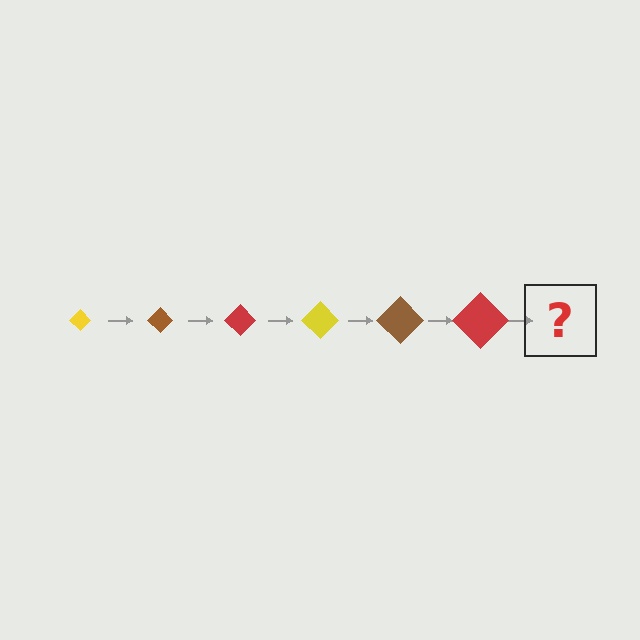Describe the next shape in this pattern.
It should be a yellow diamond, larger than the previous one.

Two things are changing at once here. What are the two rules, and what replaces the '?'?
The two rules are that the diamond grows larger each step and the color cycles through yellow, brown, and red. The '?' should be a yellow diamond, larger than the previous one.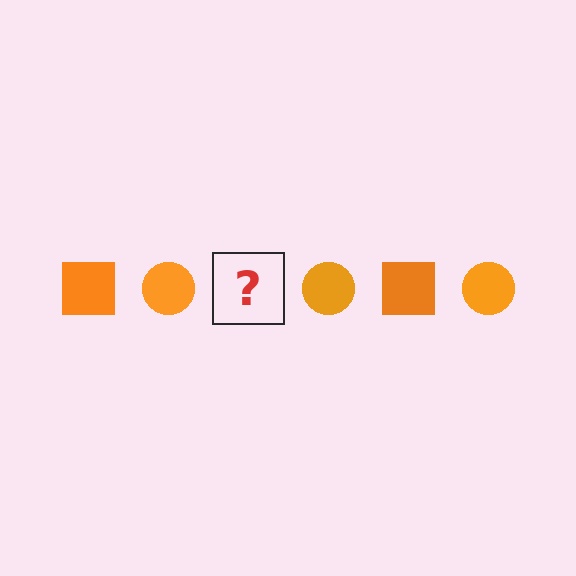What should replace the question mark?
The question mark should be replaced with an orange square.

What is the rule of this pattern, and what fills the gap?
The rule is that the pattern cycles through square, circle shapes in orange. The gap should be filled with an orange square.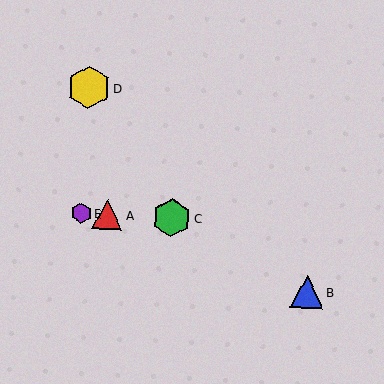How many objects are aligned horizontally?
3 objects (A, C, E) are aligned horizontally.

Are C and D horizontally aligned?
No, C is at y≈218 and D is at y≈87.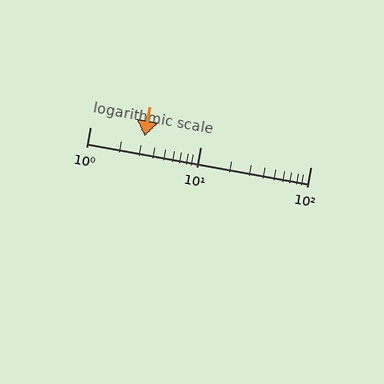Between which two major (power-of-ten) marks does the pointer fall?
The pointer is between 1 and 10.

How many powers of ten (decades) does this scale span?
The scale spans 2 decades, from 1 to 100.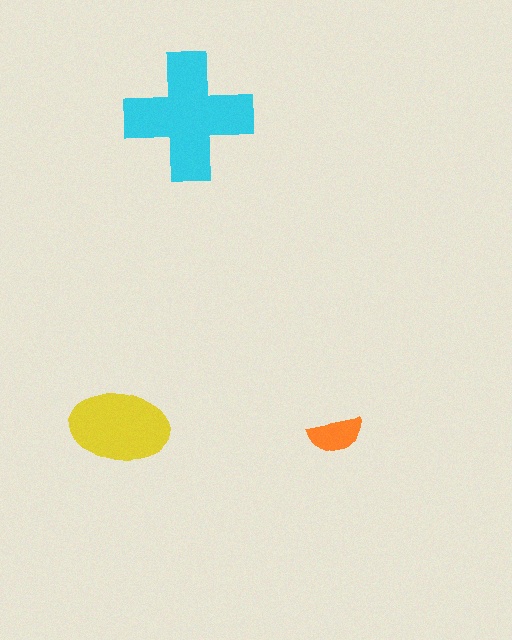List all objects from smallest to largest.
The orange semicircle, the yellow ellipse, the cyan cross.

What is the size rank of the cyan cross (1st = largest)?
1st.